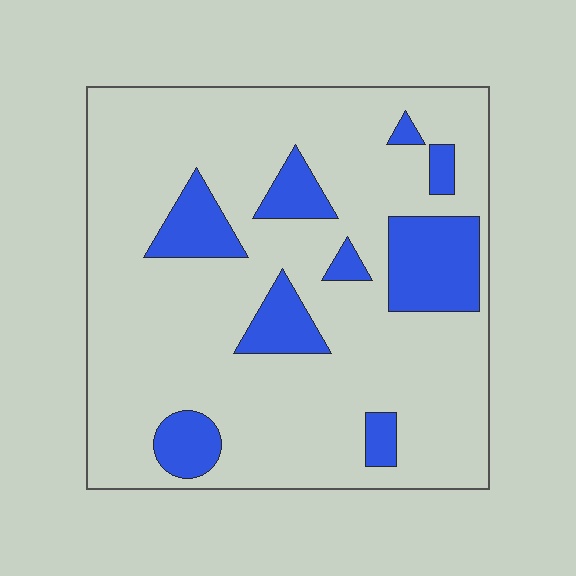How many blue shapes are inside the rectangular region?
9.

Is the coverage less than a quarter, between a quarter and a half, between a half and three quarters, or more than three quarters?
Less than a quarter.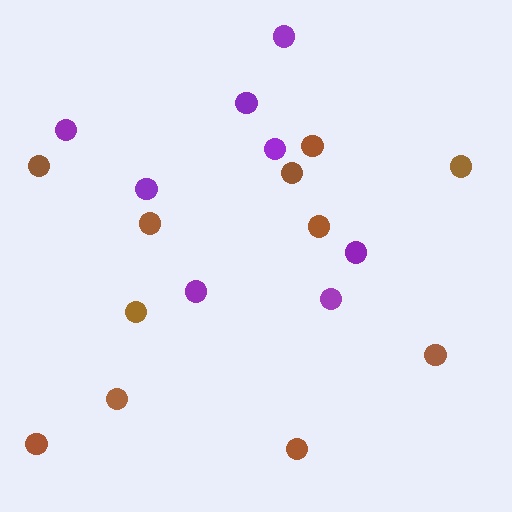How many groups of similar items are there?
There are 2 groups: one group of brown circles (11) and one group of purple circles (8).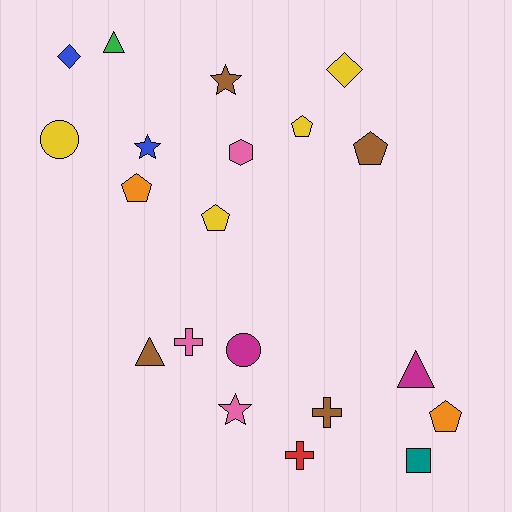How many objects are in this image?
There are 20 objects.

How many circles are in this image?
There are 2 circles.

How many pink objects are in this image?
There are 3 pink objects.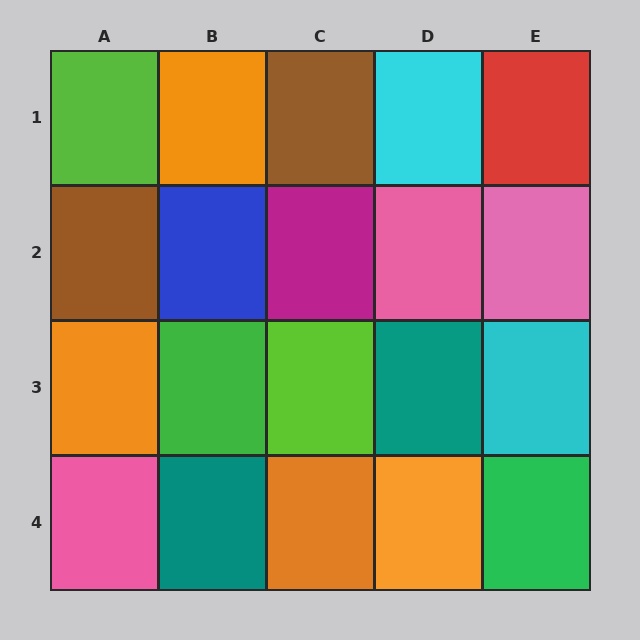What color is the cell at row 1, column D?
Cyan.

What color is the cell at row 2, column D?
Pink.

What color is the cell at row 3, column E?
Cyan.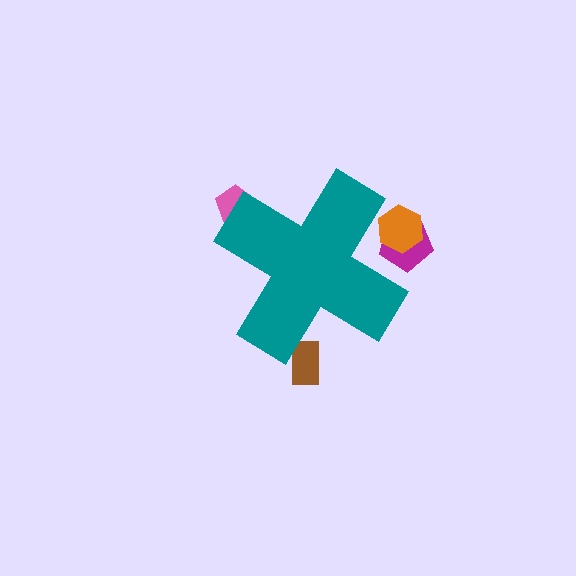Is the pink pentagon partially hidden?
Yes, the pink pentagon is partially hidden behind the teal cross.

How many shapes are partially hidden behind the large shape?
4 shapes are partially hidden.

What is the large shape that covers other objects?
A teal cross.